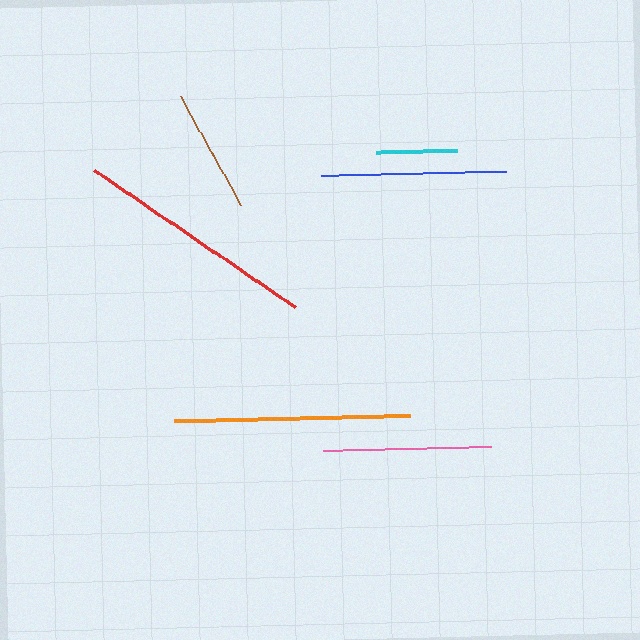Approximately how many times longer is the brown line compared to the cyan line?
The brown line is approximately 1.5 times the length of the cyan line.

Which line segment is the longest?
The red line is the longest at approximately 242 pixels.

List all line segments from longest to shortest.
From longest to shortest: red, orange, blue, pink, brown, cyan.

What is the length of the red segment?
The red segment is approximately 242 pixels long.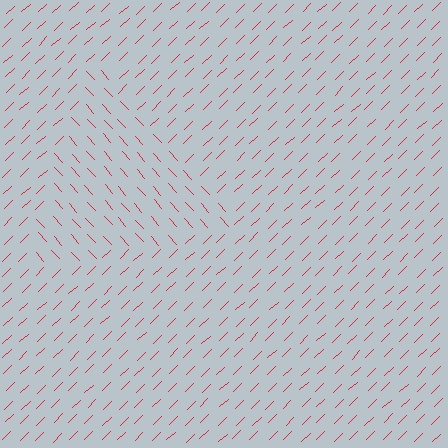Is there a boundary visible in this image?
Yes, there is a texture boundary formed by a change in line orientation.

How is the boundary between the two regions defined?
The boundary is defined purely by a change in line orientation (approximately 88 degrees difference). All lines are the same color and thickness.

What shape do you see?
I see a triangle.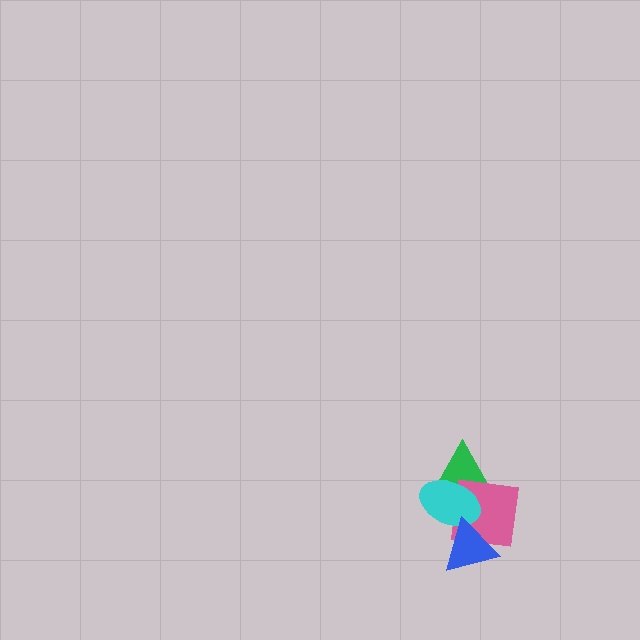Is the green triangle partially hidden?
Yes, it is partially covered by another shape.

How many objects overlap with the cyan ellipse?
3 objects overlap with the cyan ellipse.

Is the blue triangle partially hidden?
No, no other shape covers it.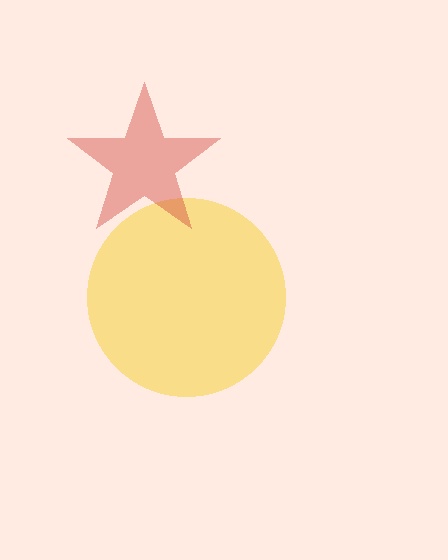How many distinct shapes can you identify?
There are 2 distinct shapes: a yellow circle, a red star.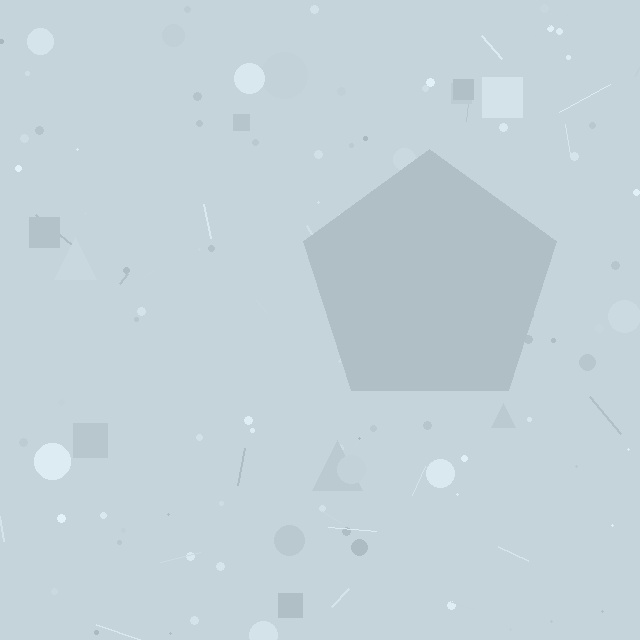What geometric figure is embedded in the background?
A pentagon is embedded in the background.